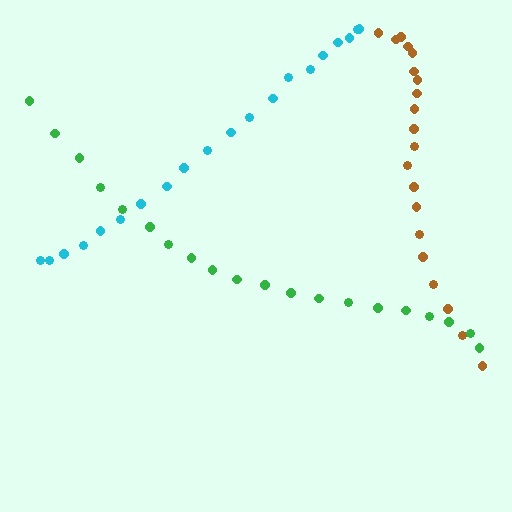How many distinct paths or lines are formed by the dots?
There are 3 distinct paths.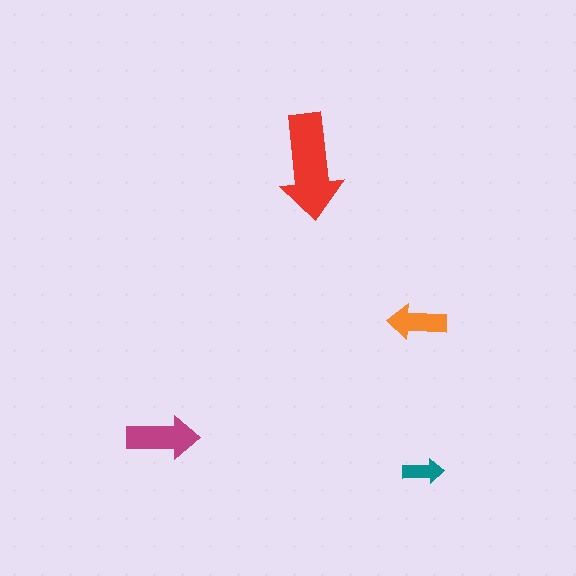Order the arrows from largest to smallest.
the red one, the magenta one, the orange one, the teal one.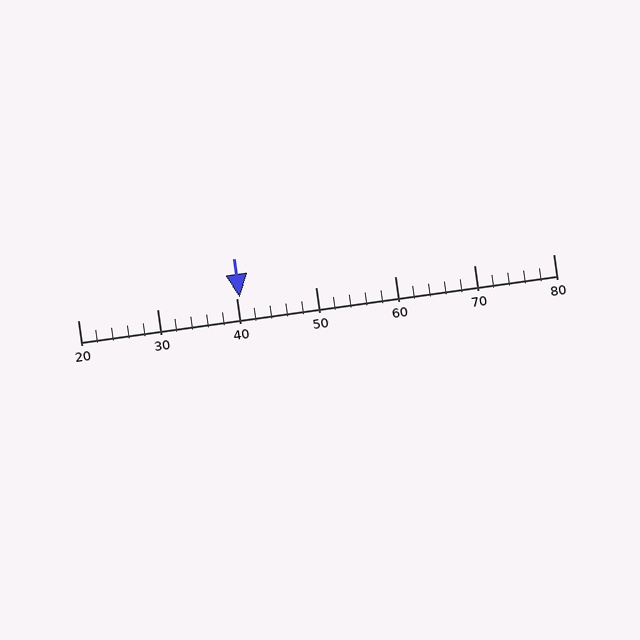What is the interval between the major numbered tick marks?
The major tick marks are spaced 10 units apart.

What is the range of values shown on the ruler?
The ruler shows values from 20 to 80.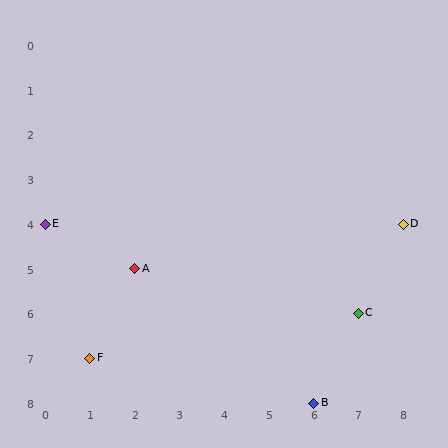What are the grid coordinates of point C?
Point C is at grid coordinates (7, 6).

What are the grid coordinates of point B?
Point B is at grid coordinates (6, 8).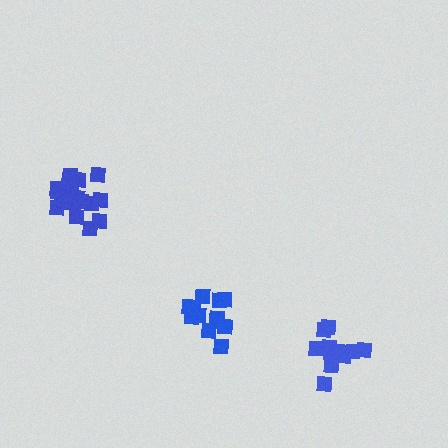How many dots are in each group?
Group 1: 12 dots, Group 2: 12 dots, Group 3: 18 dots (42 total).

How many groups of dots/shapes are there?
There are 3 groups.